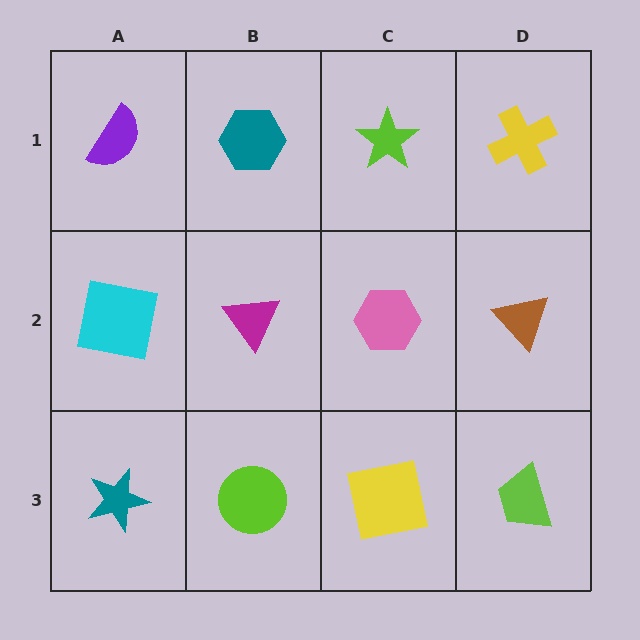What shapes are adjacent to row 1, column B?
A magenta triangle (row 2, column B), a purple semicircle (row 1, column A), a lime star (row 1, column C).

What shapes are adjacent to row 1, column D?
A brown triangle (row 2, column D), a lime star (row 1, column C).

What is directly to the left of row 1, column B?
A purple semicircle.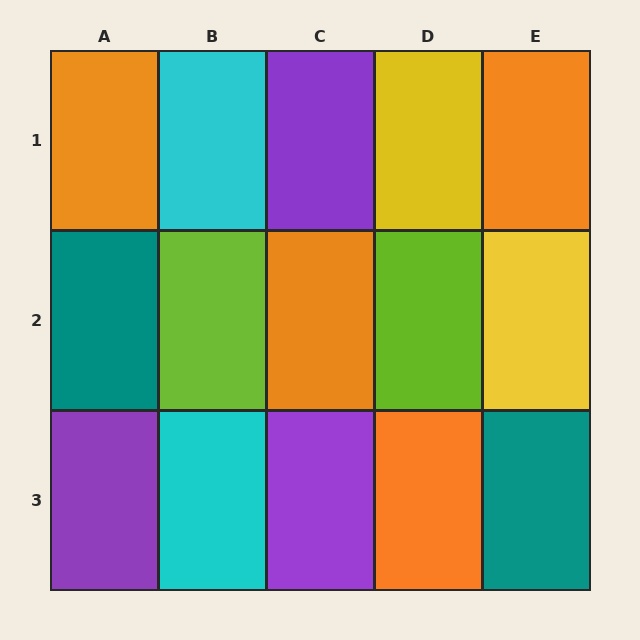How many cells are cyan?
2 cells are cyan.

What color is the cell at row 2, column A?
Teal.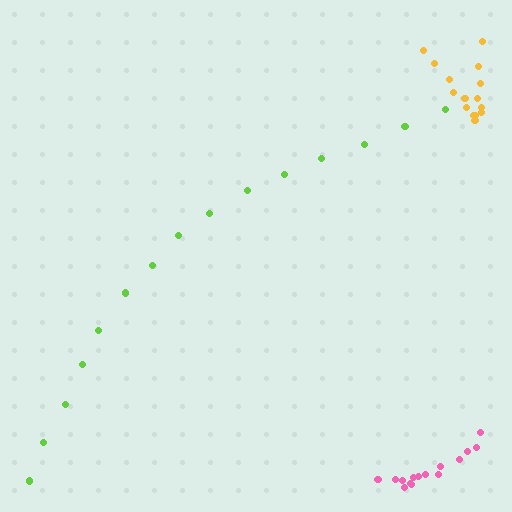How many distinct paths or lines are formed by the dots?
There are 3 distinct paths.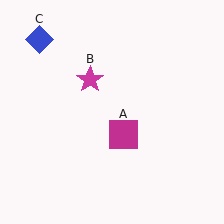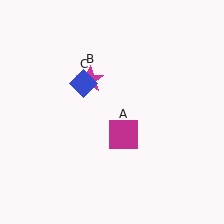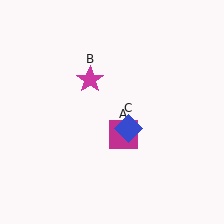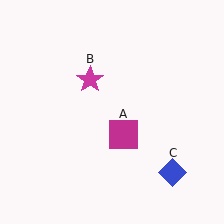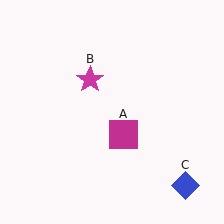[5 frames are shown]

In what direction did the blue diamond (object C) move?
The blue diamond (object C) moved down and to the right.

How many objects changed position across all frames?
1 object changed position: blue diamond (object C).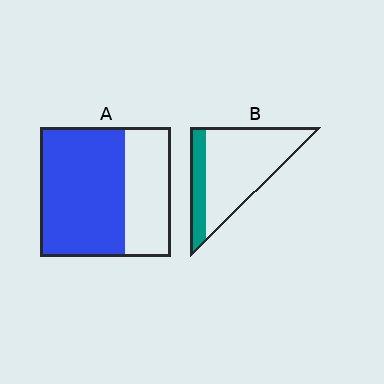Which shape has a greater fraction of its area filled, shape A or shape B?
Shape A.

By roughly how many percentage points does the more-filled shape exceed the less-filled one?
By roughly 40 percentage points (A over B).